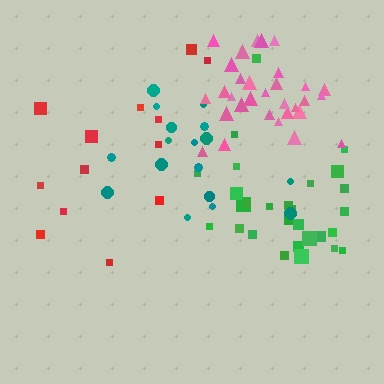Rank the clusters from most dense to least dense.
pink, green, teal, red.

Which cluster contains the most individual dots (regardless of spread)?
Pink (31).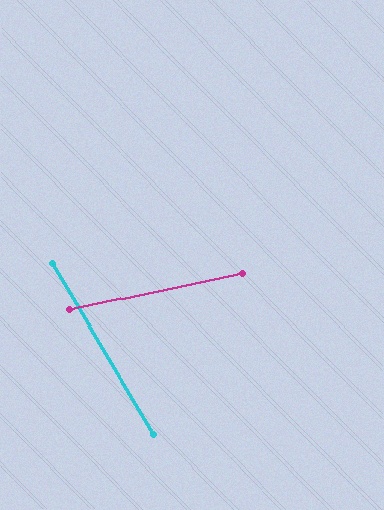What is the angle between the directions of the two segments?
Approximately 71 degrees.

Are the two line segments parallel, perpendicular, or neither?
Neither parallel nor perpendicular — they differ by about 71°.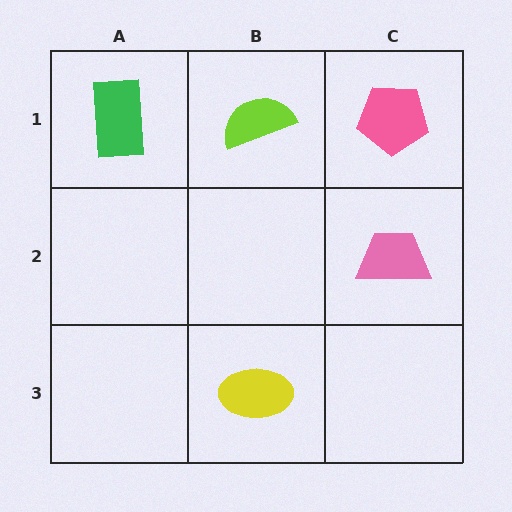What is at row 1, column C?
A pink pentagon.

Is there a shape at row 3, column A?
No, that cell is empty.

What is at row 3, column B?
A yellow ellipse.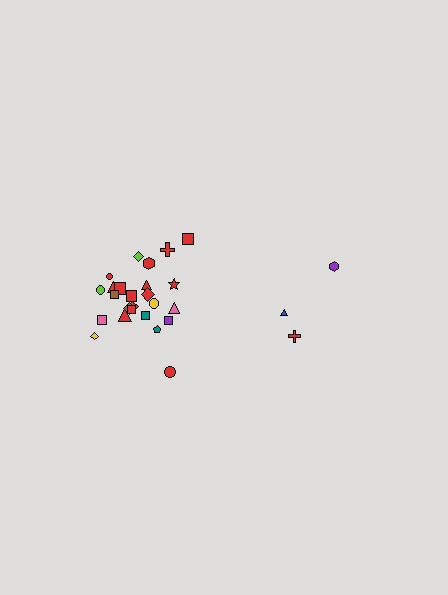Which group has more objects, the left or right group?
The left group.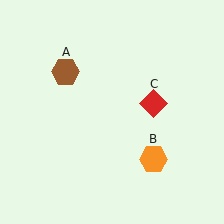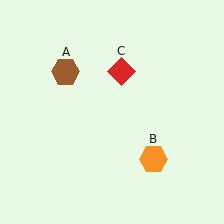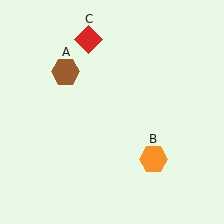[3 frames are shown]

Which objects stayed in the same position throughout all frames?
Brown hexagon (object A) and orange hexagon (object B) remained stationary.